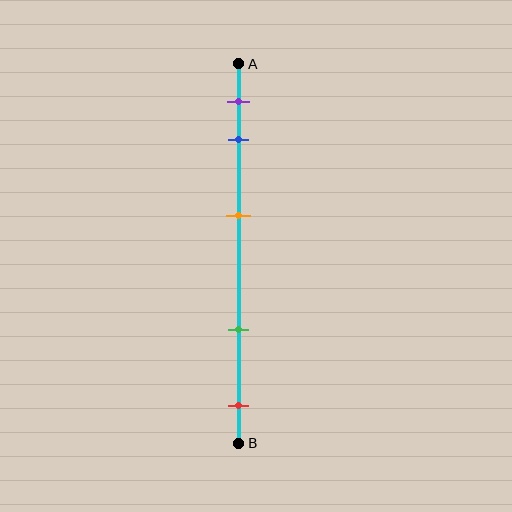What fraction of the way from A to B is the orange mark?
The orange mark is approximately 40% (0.4) of the way from A to B.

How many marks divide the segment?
There are 5 marks dividing the segment.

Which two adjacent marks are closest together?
The purple and blue marks are the closest adjacent pair.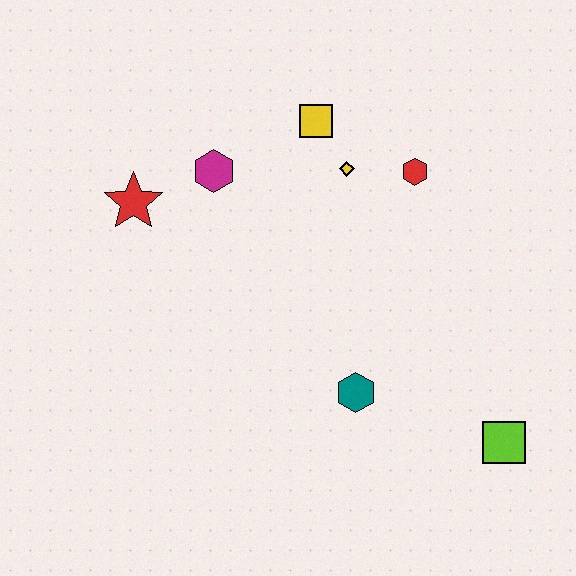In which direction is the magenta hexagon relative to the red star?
The magenta hexagon is to the right of the red star.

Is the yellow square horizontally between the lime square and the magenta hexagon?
Yes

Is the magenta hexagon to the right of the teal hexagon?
No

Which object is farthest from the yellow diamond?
The lime square is farthest from the yellow diamond.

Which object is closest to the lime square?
The teal hexagon is closest to the lime square.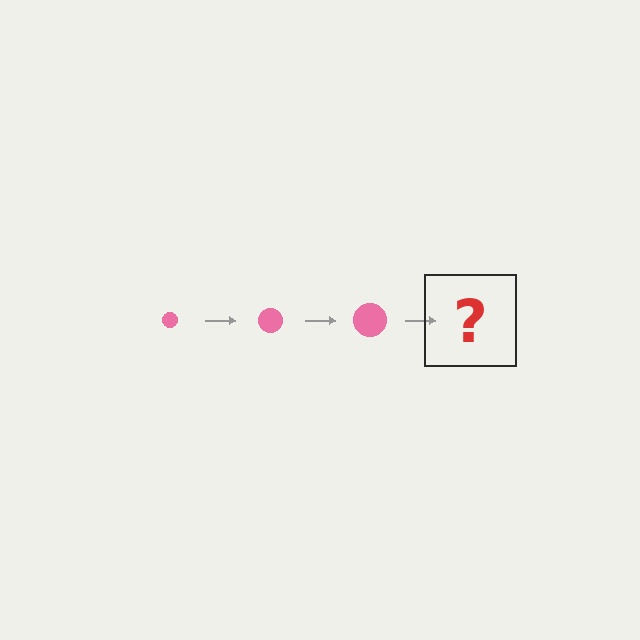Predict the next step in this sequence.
The next step is a pink circle, larger than the previous one.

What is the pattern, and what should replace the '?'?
The pattern is that the circle gets progressively larger each step. The '?' should be a pink circle, larger than the previous one.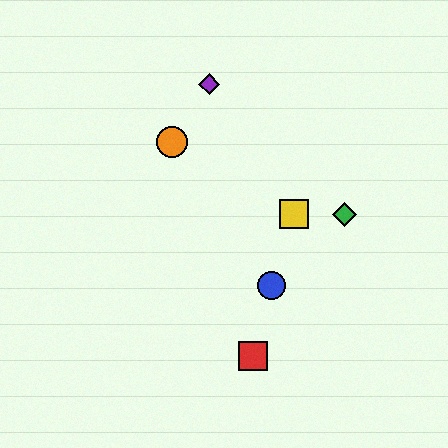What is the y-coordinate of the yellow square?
The yellow square is at y≈214.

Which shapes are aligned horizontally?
The green diamond, the yellow square are aligned horizontally.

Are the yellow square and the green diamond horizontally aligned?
Yes, both are at y≈214.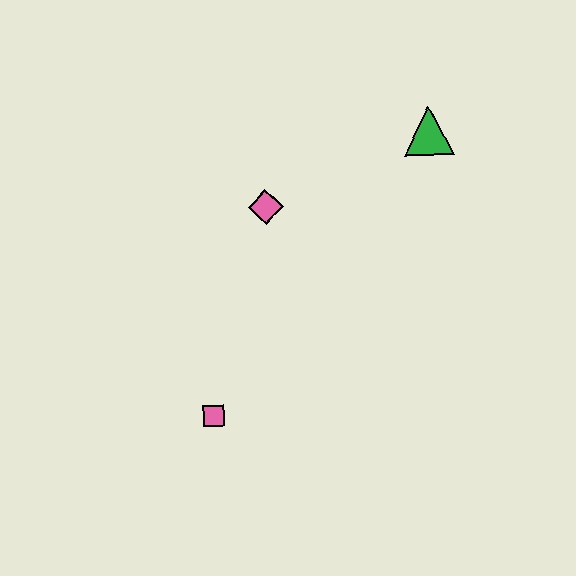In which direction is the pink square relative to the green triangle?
The pink square is below the green triangle.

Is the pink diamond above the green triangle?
No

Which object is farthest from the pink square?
The green triangle is farthest from the pink square.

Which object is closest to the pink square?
The pink diamond is closest to the pink square.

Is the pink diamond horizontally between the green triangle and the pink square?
Yes